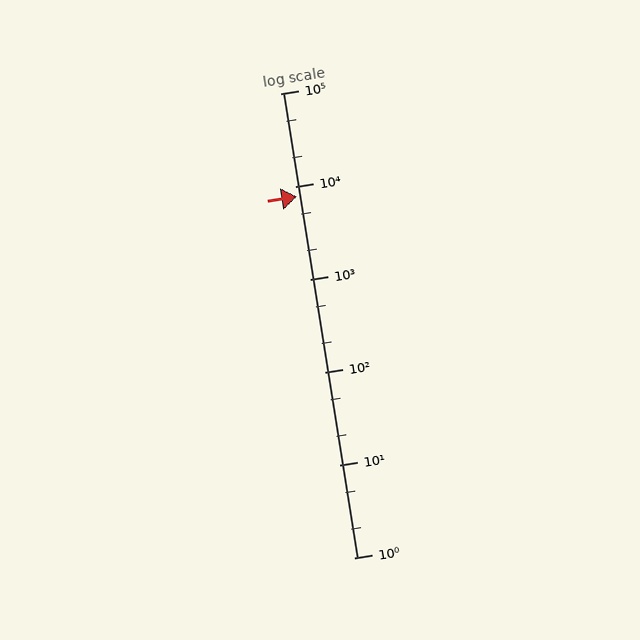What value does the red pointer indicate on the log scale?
The pointer indicates approximately 7700.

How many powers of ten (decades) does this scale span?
The scale spans 5 decades, from 1 to 100000.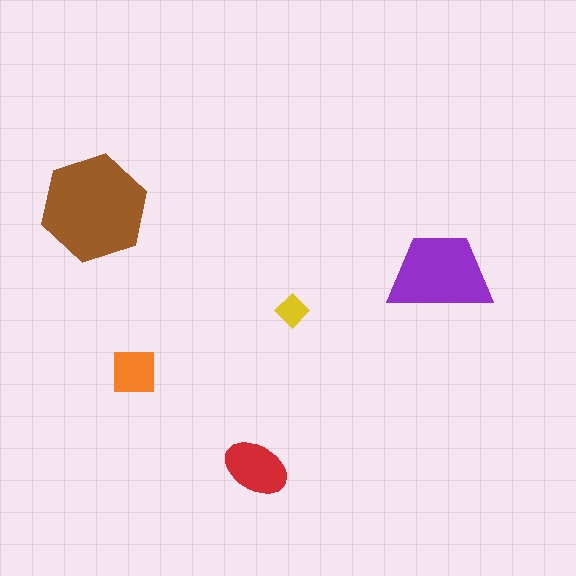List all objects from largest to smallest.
The brown hexagon, the purple trapezoid, the red ellipse, the orange square, the yellow diamond.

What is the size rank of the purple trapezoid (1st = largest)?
2nd.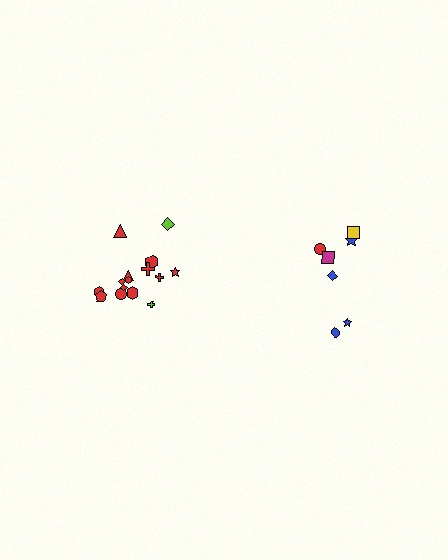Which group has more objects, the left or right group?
The left group.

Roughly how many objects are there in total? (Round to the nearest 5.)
Roughly 20 objects in total.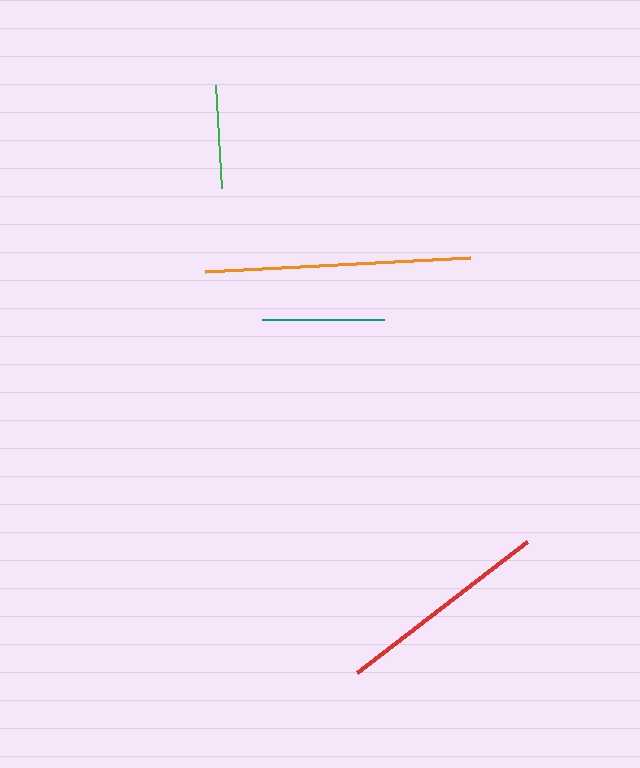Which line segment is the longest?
The orange line is the longest at approximately 265 pixels.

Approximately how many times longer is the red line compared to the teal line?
The red line is approximately 1.8 times the length of the teal line.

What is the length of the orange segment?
The orange segment is approximately 265 pixels long.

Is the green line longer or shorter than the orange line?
The orange line is longer than the green line.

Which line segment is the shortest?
The green line is the shortest at approximately 103 pixels.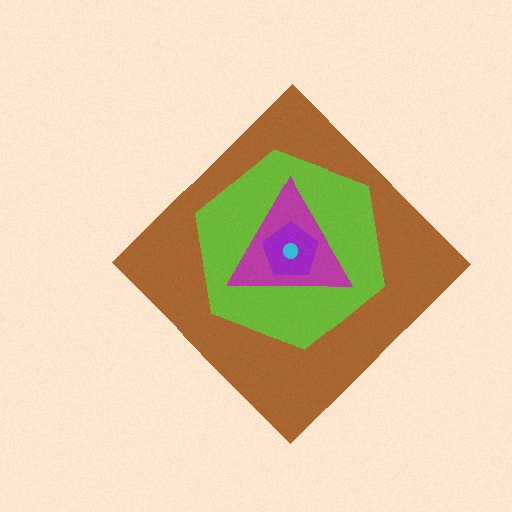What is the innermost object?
The cyan circle.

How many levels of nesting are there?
5.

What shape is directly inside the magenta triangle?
The purple pentagon.